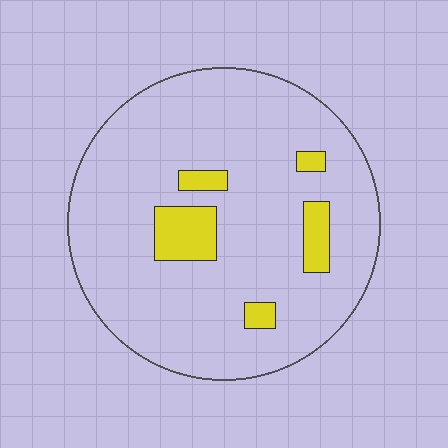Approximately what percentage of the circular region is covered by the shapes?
Approximately 10%.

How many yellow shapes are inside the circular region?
5.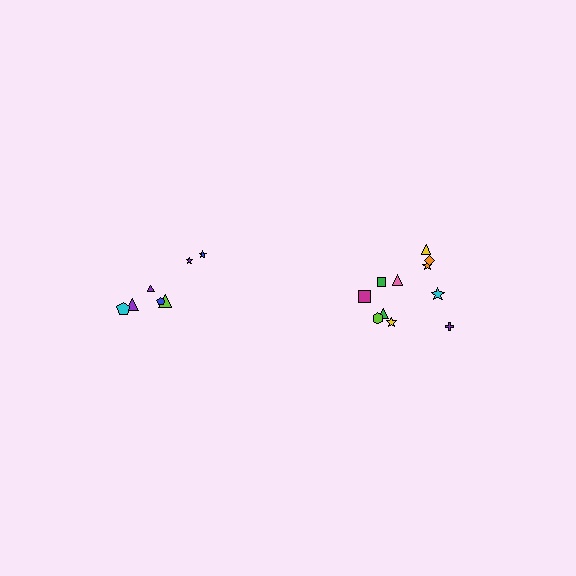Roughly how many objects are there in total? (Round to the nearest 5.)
Roughly 20 objects in total.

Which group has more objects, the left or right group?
The right group.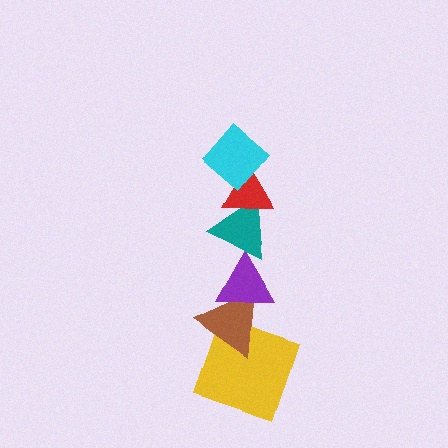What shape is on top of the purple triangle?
The teal triangle is on top of the purple triangle.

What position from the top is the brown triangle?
The brown triangle is 5th from the top.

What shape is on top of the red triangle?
The cyan diamond is on top of the red triangle.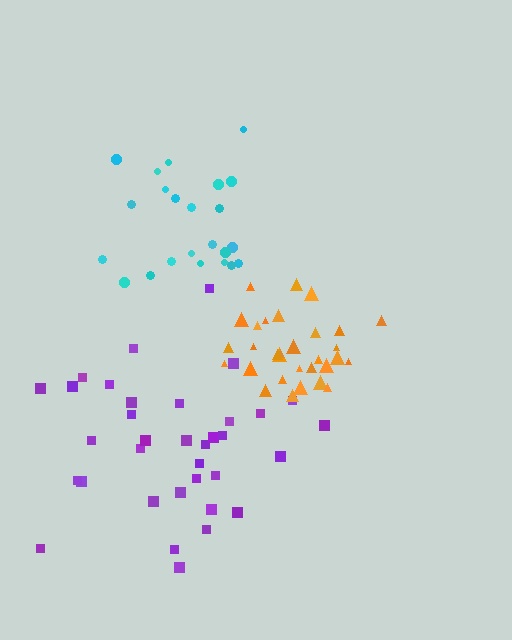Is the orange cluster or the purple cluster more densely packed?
Orange.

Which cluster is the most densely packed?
Orange.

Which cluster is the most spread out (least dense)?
Purple.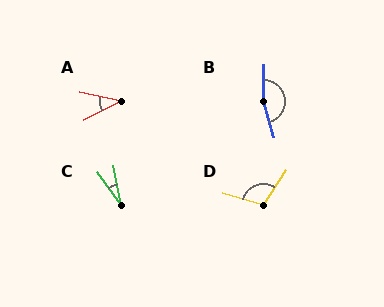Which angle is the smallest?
C, at approximately 25 degrees.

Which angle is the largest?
B, at approximately 162 degrees.